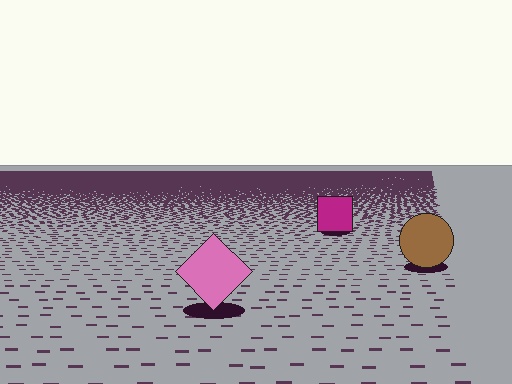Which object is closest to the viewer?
The pink diamond is closest. The texture marks near it are larger and more spread out.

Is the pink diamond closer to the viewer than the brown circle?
Yes. The pink diamond is closer — you can tell from the texture gradient: the ground texture is coarser near it.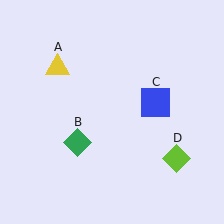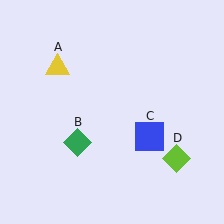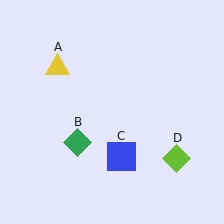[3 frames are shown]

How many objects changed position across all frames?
1 object changed position: blue square (object C).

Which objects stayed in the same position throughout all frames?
Yellow triangle (object A) and green diamond (object B) and lime diamond (object D) remained stationary.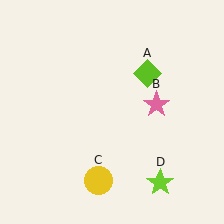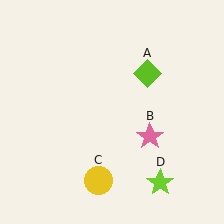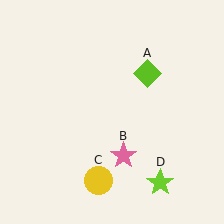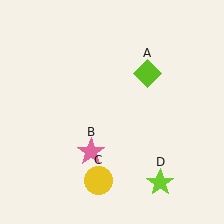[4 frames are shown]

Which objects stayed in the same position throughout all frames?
Lime diamond (object A) and yellow circle (object C) and lime star (object D) remained stationary.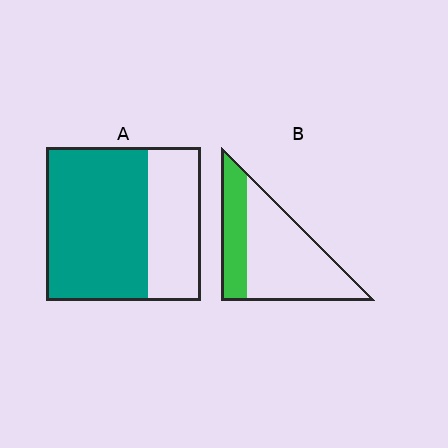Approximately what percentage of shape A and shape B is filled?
A is approximately 65% and B is approximately 30%.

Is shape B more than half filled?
No.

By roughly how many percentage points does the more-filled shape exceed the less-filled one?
By roughly 35 percentage points (A over B).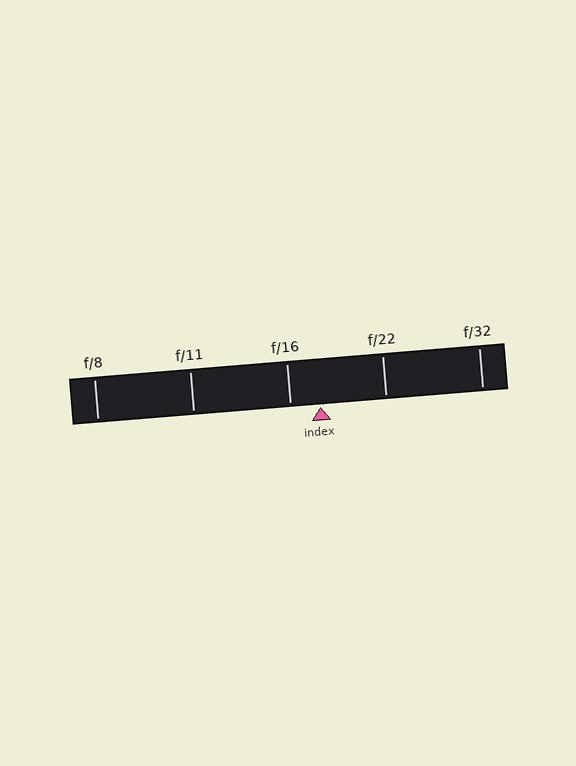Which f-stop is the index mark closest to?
The index mark is closest to f/16.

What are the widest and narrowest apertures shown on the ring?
The widest aperture shown is f/8 and the narrowest is f/32.